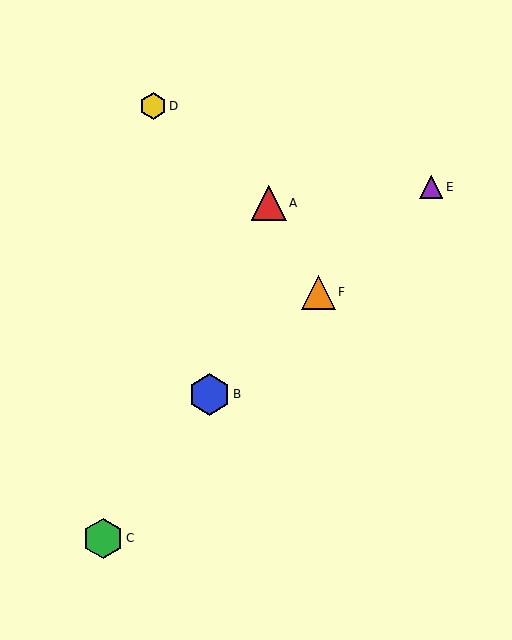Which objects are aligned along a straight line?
Objects B, E, F are aligned along a straight line.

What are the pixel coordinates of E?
Object E is at (431, 187).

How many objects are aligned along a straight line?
3 objects (B, E, F) are aligned along a straight line.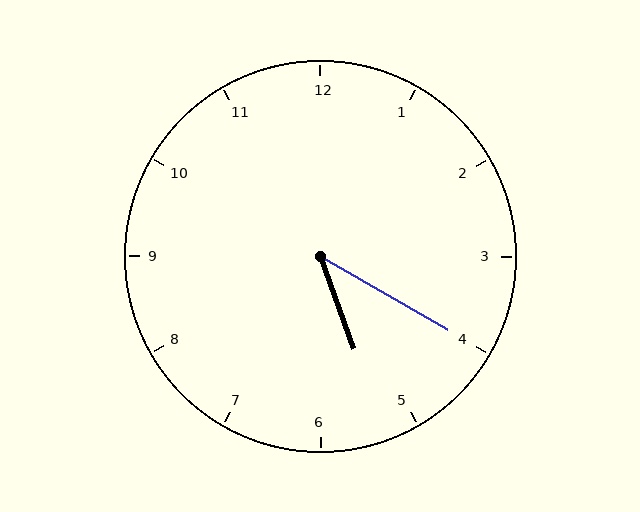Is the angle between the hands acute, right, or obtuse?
It is acute.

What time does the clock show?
5:20.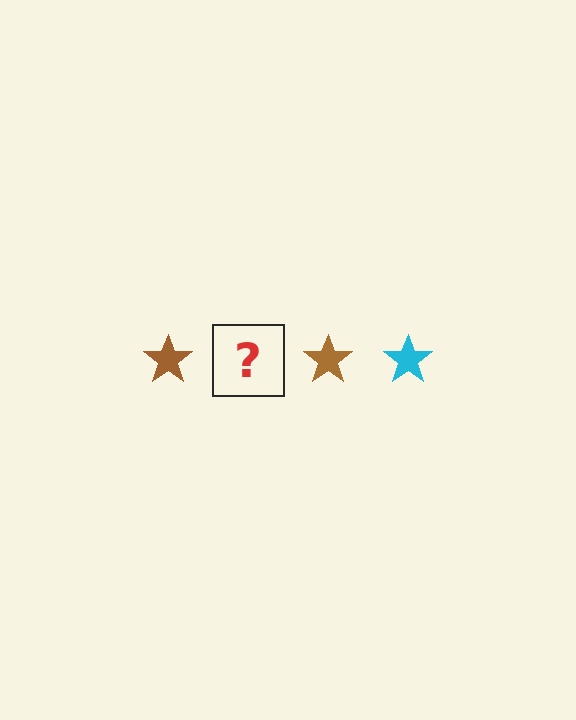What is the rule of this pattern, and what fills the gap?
The rule is that the pattern cycles through brown, cyan stars. The gap should be filled with a cyan star.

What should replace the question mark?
The question mark should be replaced with a cyan star.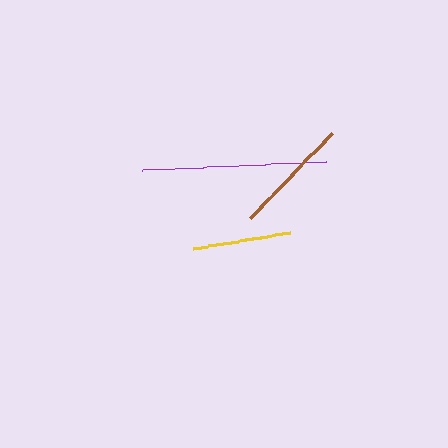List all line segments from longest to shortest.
From longest to shortest: purple, brown, yellow.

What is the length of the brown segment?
The brown segment is approximately 118 pixels long.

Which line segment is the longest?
The purple line is the longest at approximately 184 pixels.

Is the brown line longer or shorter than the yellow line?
The brown line is longer than the yellow line.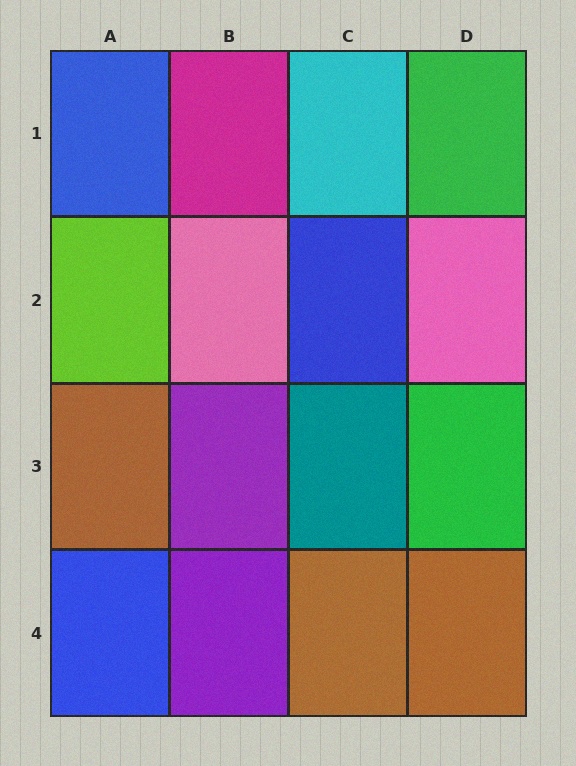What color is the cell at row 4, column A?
Blue.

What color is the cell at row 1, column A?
Blue.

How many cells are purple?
2 cells are purple.